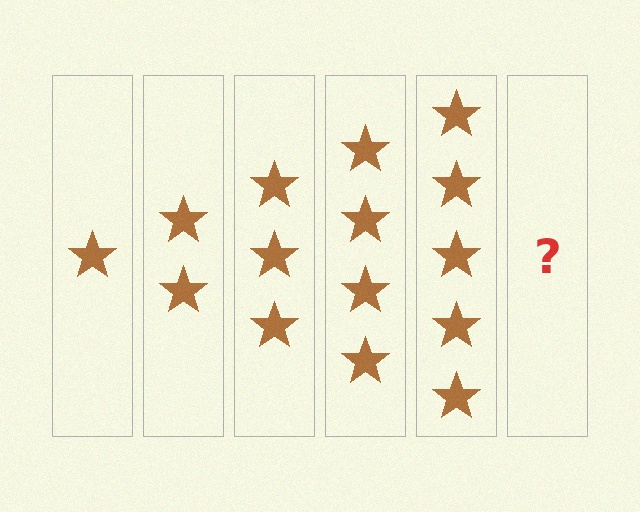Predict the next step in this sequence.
The next step is 6 stars.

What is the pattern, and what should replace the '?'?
The pattern is that each step adds one more star. The '?' should be 6 stars.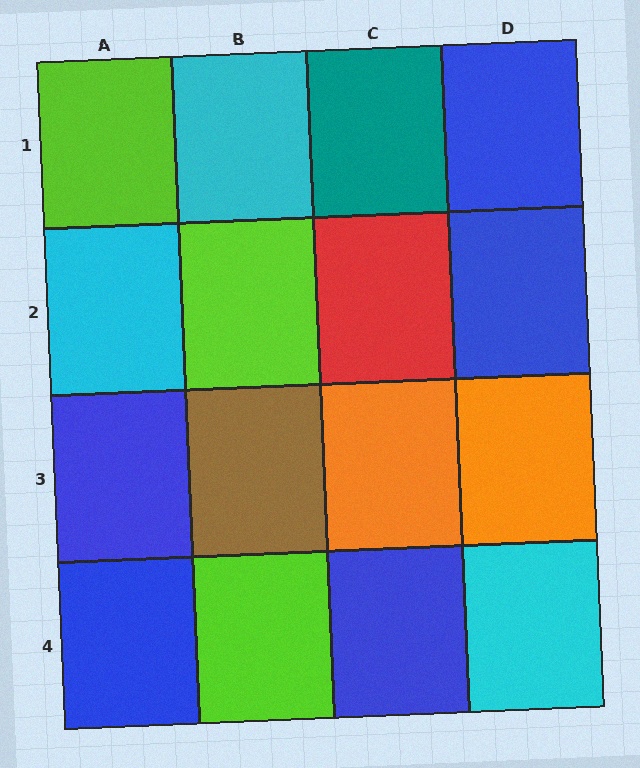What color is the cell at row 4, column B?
Lime.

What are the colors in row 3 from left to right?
Blue, brown, orange, orange.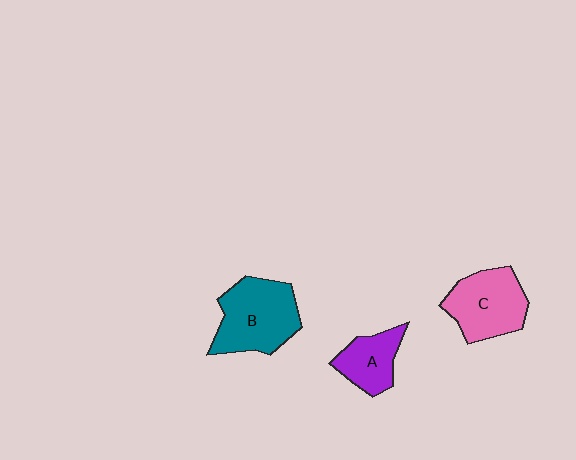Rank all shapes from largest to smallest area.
From largest to smallest: B (teal), C (pink), A (purple).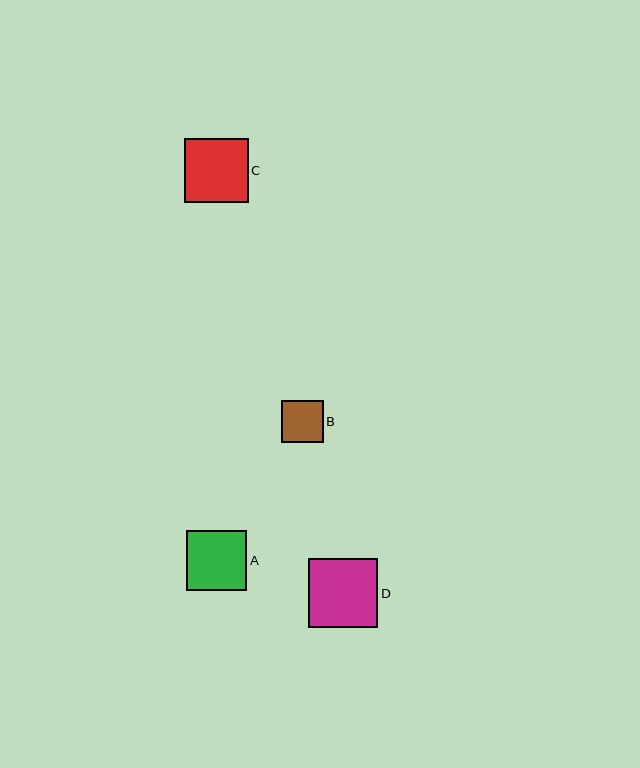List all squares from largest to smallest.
From largest to smallest: D, C, A, B.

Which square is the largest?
Square D is the largest with a size of approximately 69 pixels.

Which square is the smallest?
Square B is the smallest with a size of approximately 41 pixels.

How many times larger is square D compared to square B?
Square D is approximately 1.7 times the size of square B.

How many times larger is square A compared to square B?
Square A is approximately 1.5 times the size of square B.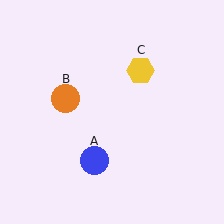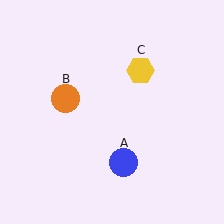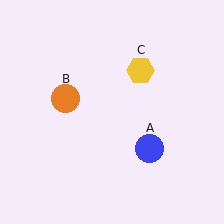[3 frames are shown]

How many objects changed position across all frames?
1 object changed position: blue circle (object A).